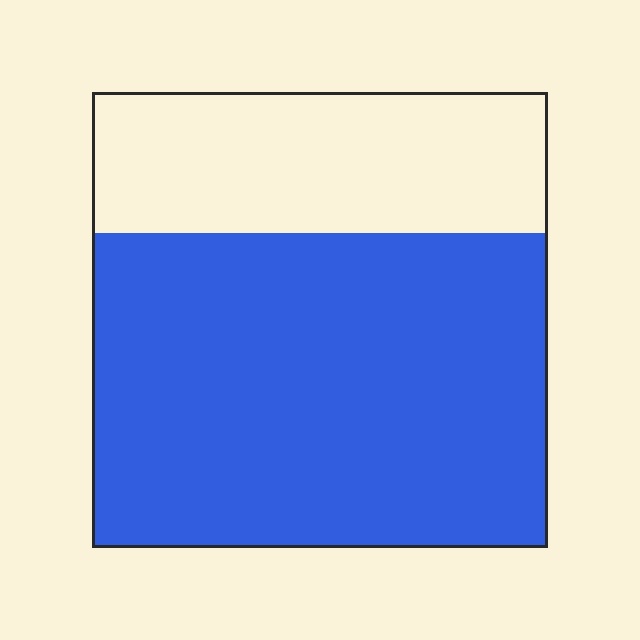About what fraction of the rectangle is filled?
About two thirds (2/3).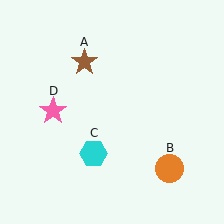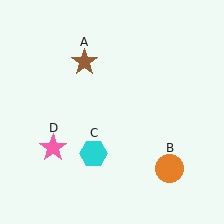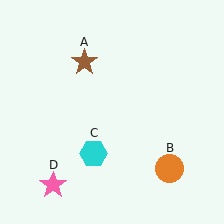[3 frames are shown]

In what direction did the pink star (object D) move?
The pink star (object D) moved down.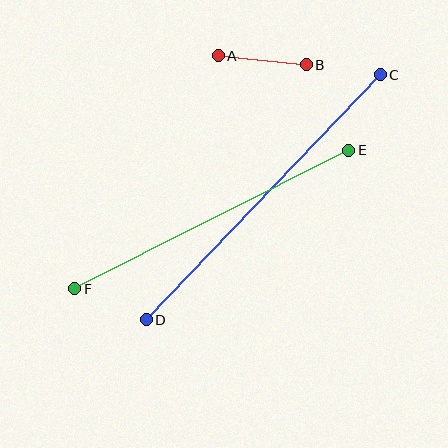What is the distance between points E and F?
The distance is approximately 307 pixels.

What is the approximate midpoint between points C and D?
The midpoint is at approximately (263, 197) pixels.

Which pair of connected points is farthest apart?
Points C and D are farthest apart.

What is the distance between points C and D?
The distance is approximately 339 pixels.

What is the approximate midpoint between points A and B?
The midpoint is at approximately (262, 60) pixels.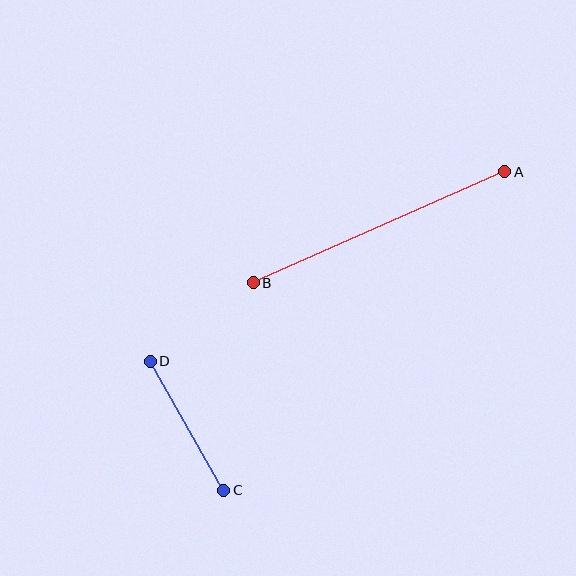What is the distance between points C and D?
The distance is approximately 148 pixels.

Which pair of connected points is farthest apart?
Points A and B are farthest apart.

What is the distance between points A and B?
The distance is approximately 275 pixels.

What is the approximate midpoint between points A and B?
The midpoint is at approximately (379, 227) pixels.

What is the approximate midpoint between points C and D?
The midpoint is at approximately (187, 426) pixels.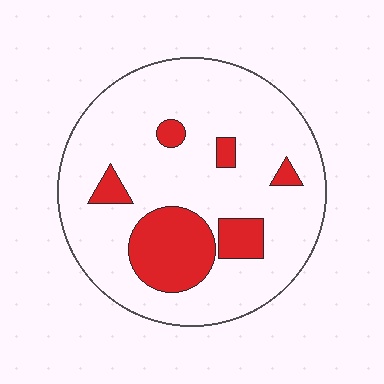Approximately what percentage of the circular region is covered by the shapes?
Approximately 20%.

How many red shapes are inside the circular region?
6.